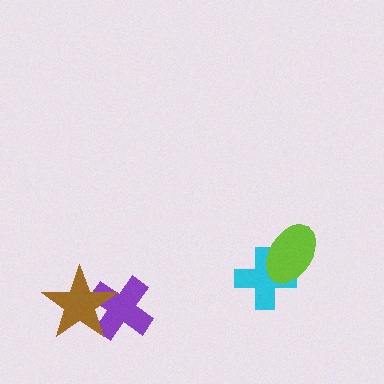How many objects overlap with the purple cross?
1 object overlaps with the purple cross.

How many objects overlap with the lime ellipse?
1 object overlaps with the lime ellipse.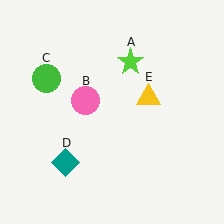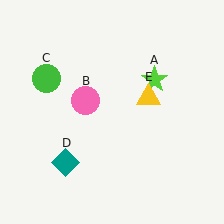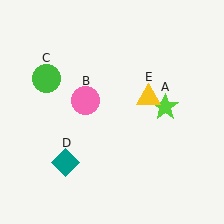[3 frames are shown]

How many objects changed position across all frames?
1 object changed position: lime star (object A).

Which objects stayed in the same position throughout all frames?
Pink circle (object B) and green circle (object C) and teal diamond (object D) and yellow triangle (object E) remained stationary.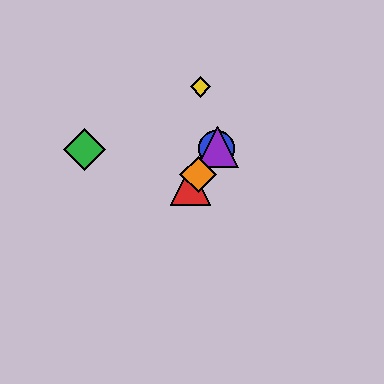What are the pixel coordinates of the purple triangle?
The purple triangle is at (217, 147).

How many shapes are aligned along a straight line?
4 shapes (the red triangle, the blue circle, the purple triangle, the orange diamond) are aligned along a straight line.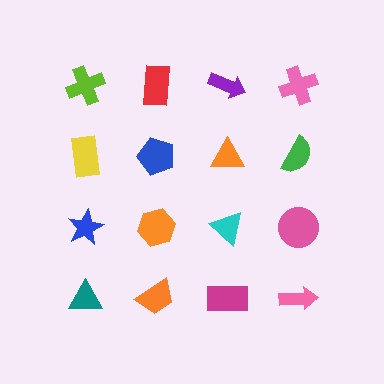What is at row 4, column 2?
An orange trapezoid.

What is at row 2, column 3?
An orange triangle.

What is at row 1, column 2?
A red rectangle.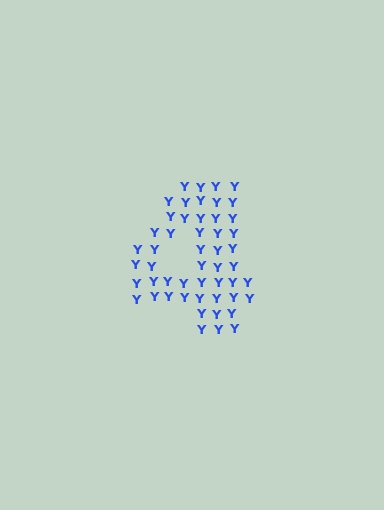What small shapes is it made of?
It is made of small letter Y's.